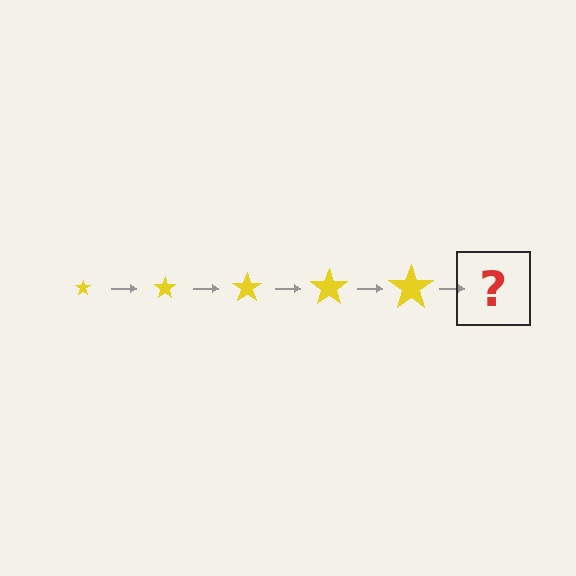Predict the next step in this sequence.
The next step is a yellow star, larger than the previous one.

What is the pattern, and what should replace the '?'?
The pattern is that the star gets progressively larger each step. The '?' should be a yellow star, larger than the previous one.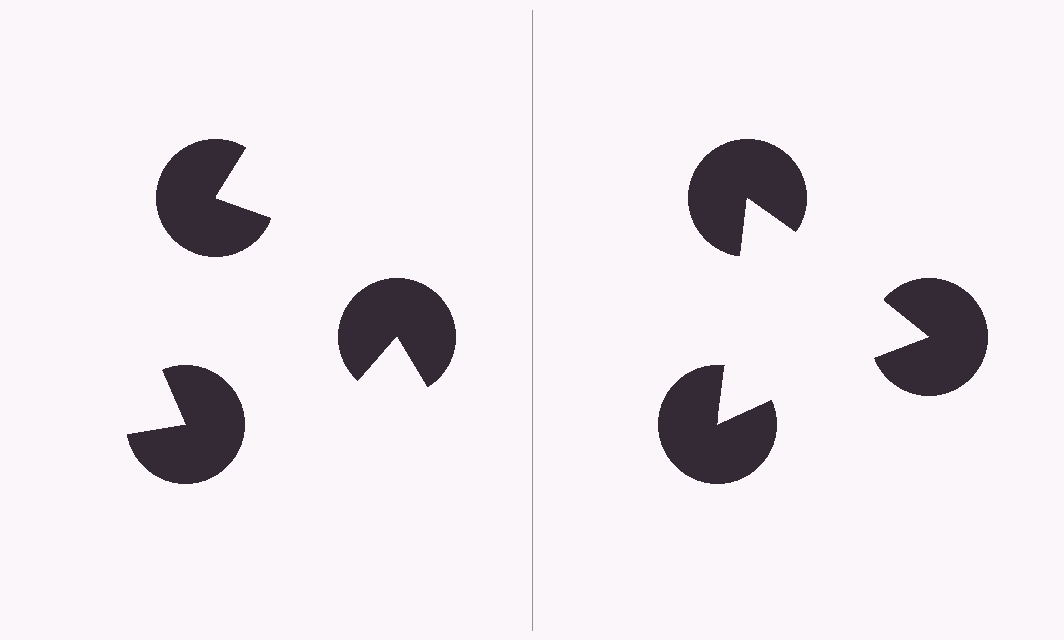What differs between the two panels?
The pac-man discs are positioned identically on both sides; only the wedge orientations differ. On the right they align to a triangle; on the left they are misaligned.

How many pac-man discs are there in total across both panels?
6 — 3 on each side.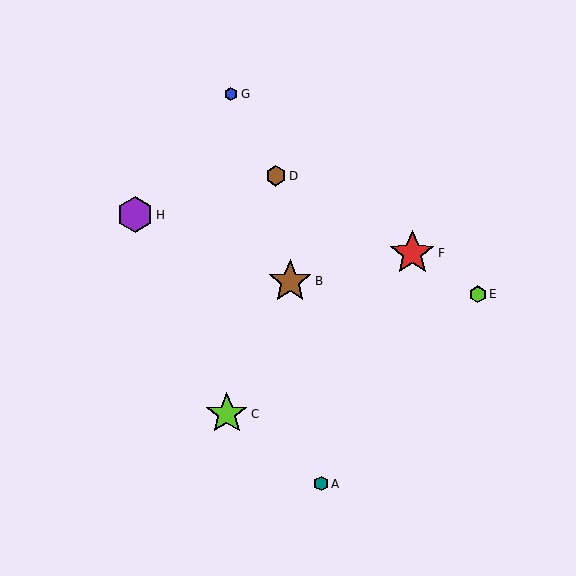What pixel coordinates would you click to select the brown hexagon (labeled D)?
Click at (276, 176) to select the brown hexagon D.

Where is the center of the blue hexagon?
The center of the blue hexagon is at (231, 94).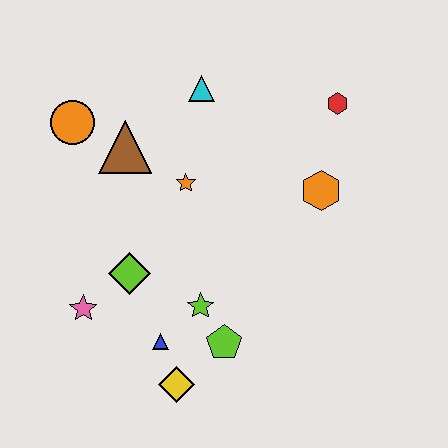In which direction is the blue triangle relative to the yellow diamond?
The blue triangle is above the yellow diamond.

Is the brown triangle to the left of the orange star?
Yes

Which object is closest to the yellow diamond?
The blue triangle is closest to the yellow diamond.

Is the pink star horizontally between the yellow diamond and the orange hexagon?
No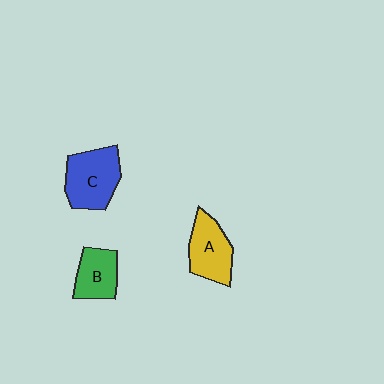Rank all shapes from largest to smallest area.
From largest to smallest: C (blue), A (yellow), B (green).